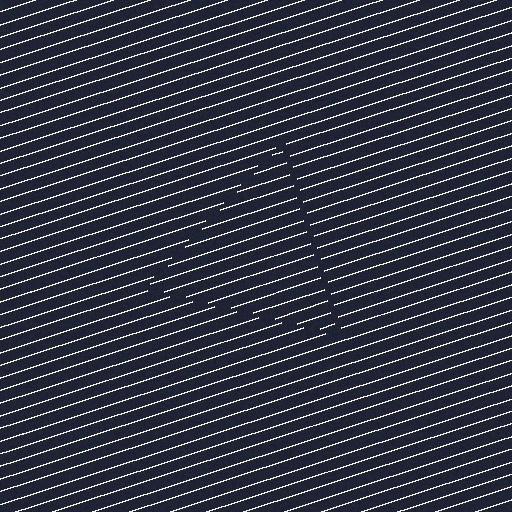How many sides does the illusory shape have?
3 sides — the line-ends trace a triangle.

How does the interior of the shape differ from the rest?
The interior of the shape contains the same grating, shifted by half a period — the contour is defined by the phase discontinuity where line-ends from the inner and outer gratings abut.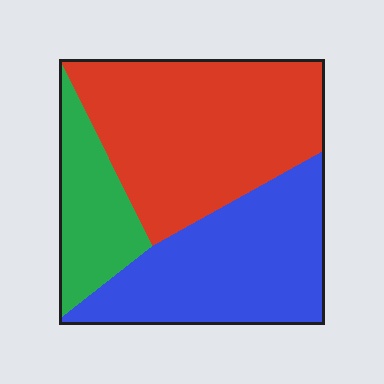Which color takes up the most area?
Red, at roughly 45%.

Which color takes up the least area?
Green, at roughly 15%.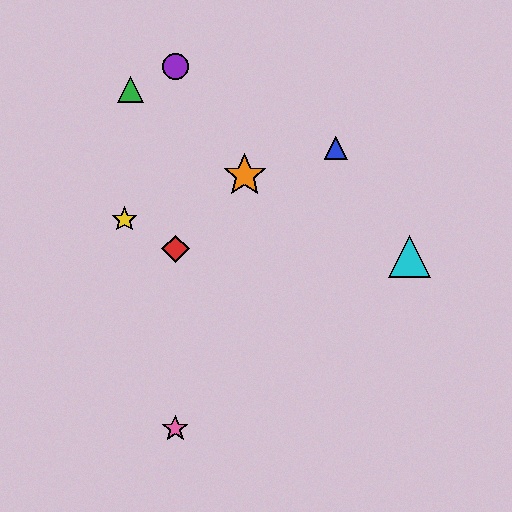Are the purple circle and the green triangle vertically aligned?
No, the purple circle is at x≈175 and the green triangle is at x≈131.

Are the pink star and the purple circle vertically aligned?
Yes, both are at x≈175.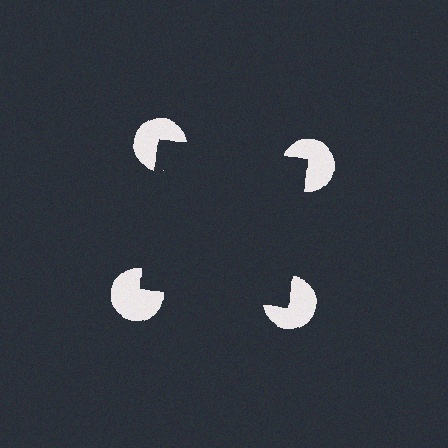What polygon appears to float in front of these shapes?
An illusory square — its edges are inferred from the aligned wedge cuts in the pac-man discs, not physically drawn.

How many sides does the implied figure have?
4 sides.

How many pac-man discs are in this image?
There are 4 — one at each vertex of the illusory square.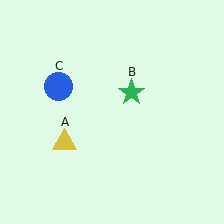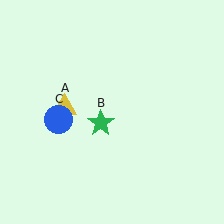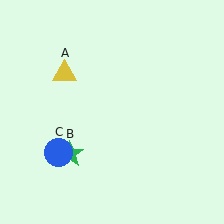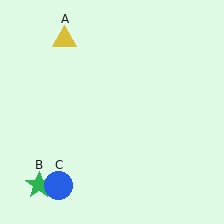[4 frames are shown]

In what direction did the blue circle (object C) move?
The blue circle (object C) moved down.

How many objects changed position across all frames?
3 objects changed position: yellow triangle (object A), green star (object B), blue circle (object C).